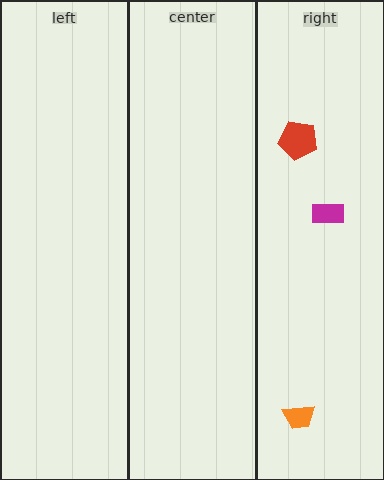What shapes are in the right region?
The magenta rectangle, the orange trapezoid, the red pentagon.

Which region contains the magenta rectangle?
The right region.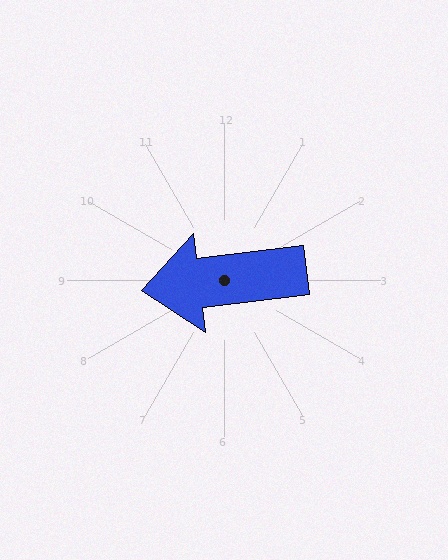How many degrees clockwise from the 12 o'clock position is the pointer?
Approximately 263 degrees.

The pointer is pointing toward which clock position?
Roughly 9 o'clock.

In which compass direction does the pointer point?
West.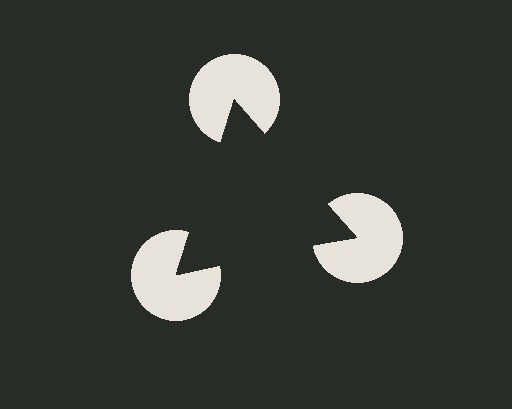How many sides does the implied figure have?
3 sides.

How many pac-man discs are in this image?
There are 3 — one at each vertex of the illusory triangle.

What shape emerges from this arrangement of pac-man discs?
An illusory triangle — its edges are inferred from the aligned wedge cuts in the pac-man discs, not physically drawn.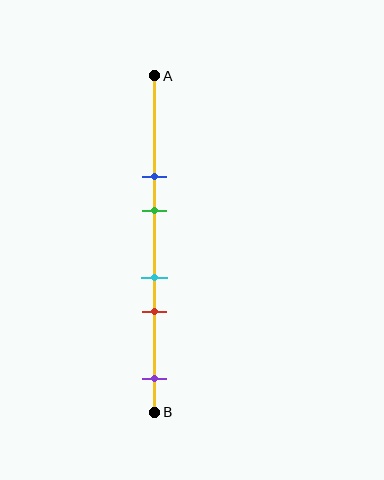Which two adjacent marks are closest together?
The cyan and red marks are the closest adjacent pair.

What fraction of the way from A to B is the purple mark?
The purple mark is approximately 90% (0.9) of the way from A to B.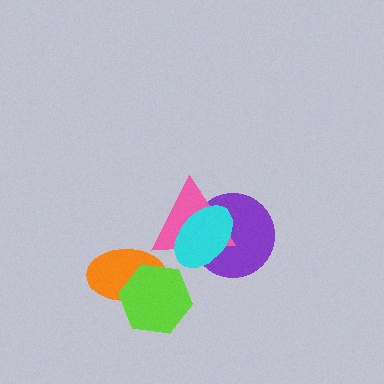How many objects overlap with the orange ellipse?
1 object overlaps with the orange ellipse.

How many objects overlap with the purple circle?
2 objects overlap with the purple circle.